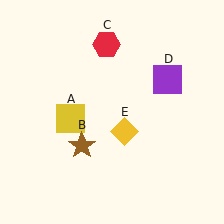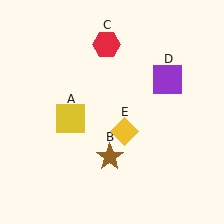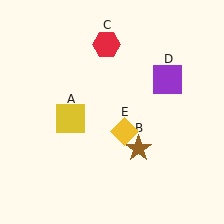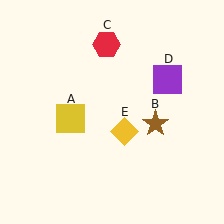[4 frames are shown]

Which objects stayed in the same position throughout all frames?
Yellow square (object A) and red hexagon (object C) and purple square (object D) and yellow diamond (object E) remained stationary.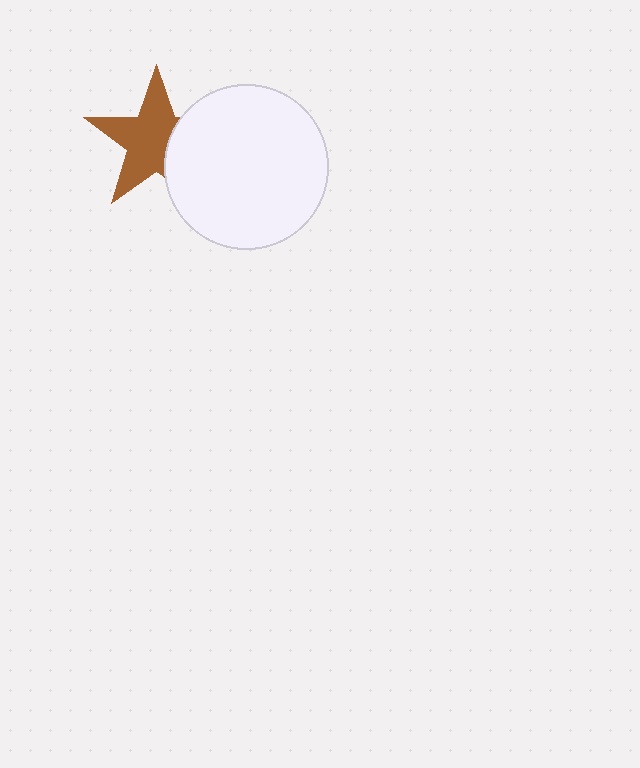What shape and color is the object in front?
The object in front is a white circle.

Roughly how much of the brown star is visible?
Most of it is visible (roughly 67%).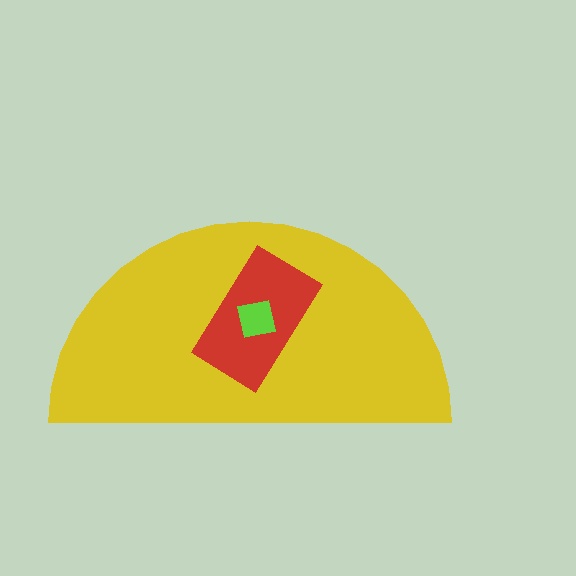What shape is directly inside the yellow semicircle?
The red rectangle.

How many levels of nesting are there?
3.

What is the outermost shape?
The yellow semicircle.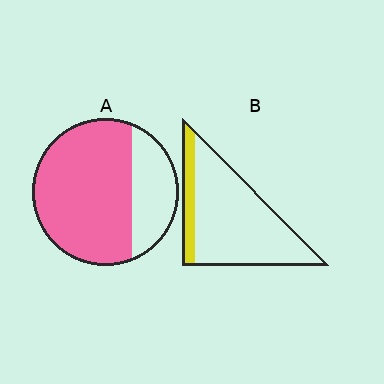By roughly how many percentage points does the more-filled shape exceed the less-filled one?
By roughly 55 percentage points (A over B).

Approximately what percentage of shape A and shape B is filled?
A is approximately 70% and B is approximately 15%.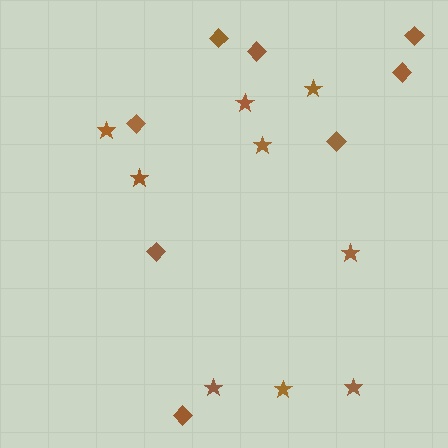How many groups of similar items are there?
There are 2 groups: one group of stars (9) and one group of diamonds (8).